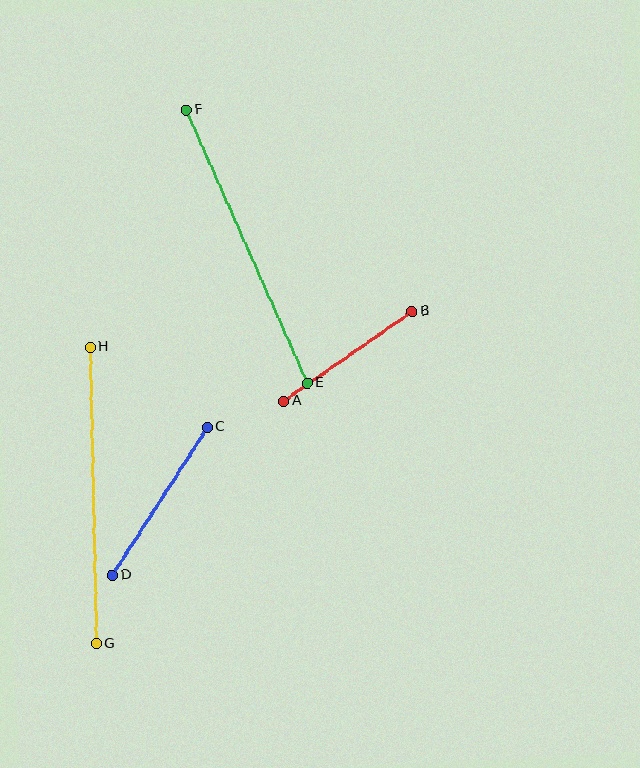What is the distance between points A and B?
The distance is approximately 156 pixels.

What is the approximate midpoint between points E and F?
The midpoint is at approximately (247, 246) pixels.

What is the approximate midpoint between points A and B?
The midpoint is at approximately (348, 356) pixels.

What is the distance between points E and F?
The distance is approximately 298 pixels.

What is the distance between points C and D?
The distance is approximately 176 pixels.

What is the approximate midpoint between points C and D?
The midpoint is at approximately (160, 501) pixels.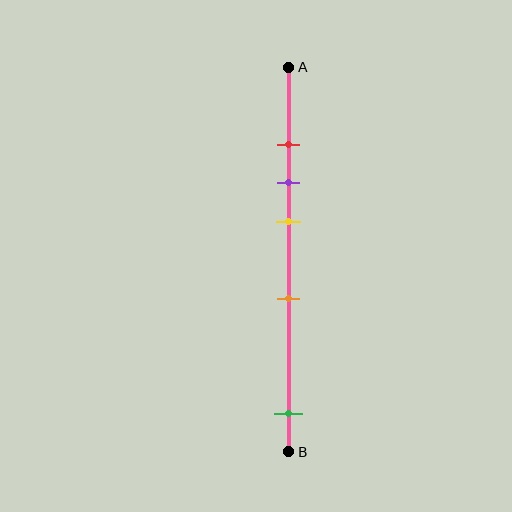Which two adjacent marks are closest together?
The red and purple marks are the closest adjacent pair.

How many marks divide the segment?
There are 5 marks dividing the segment.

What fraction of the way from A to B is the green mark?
The green mark is approximately 90% (0.9) of the way from A to B.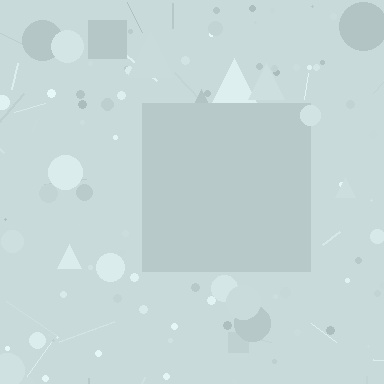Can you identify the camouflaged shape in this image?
The camouflaged shape is a square.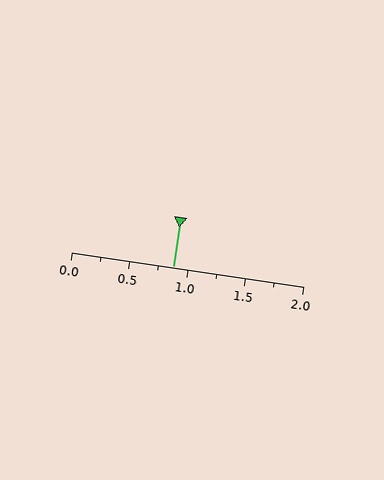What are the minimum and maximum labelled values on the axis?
The axis runs from 0.0 to 2.0.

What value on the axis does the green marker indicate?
The marker indicates approximately 0.88.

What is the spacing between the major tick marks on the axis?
The major ticks are spaced 0.5 apart.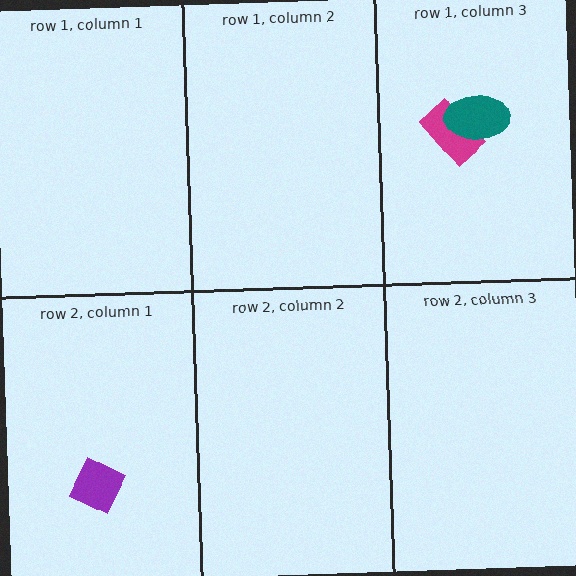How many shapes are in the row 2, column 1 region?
1.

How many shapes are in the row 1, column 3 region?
2.